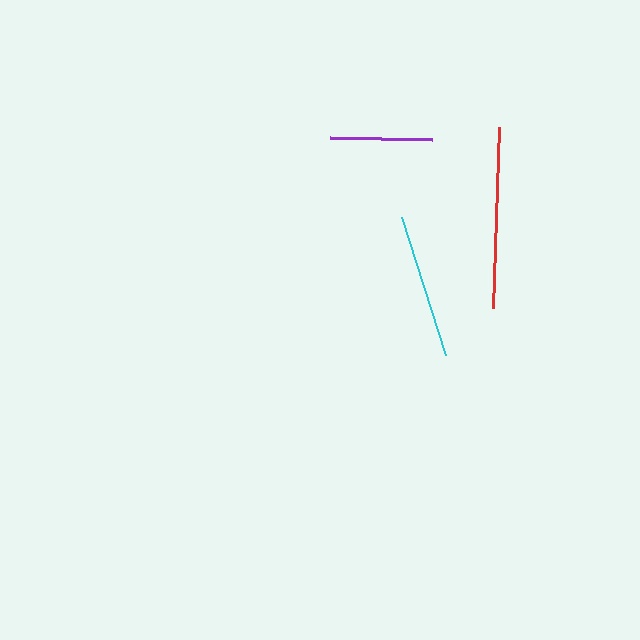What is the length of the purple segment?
The purple segment is approximately 103 pixels long.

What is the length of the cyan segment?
The cyan segment is approximately 145 pixels long.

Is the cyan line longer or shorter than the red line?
The red line is longer than the cyan line.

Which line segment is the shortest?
The purple line is the shortest at approximately 103 pixels.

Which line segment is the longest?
The red line is the longest at approximately 181 pixels.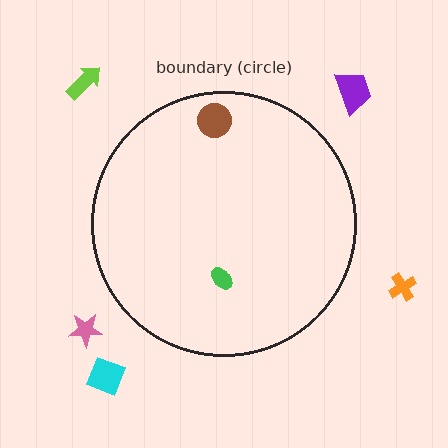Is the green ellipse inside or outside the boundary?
Inside.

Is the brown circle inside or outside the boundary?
Inside.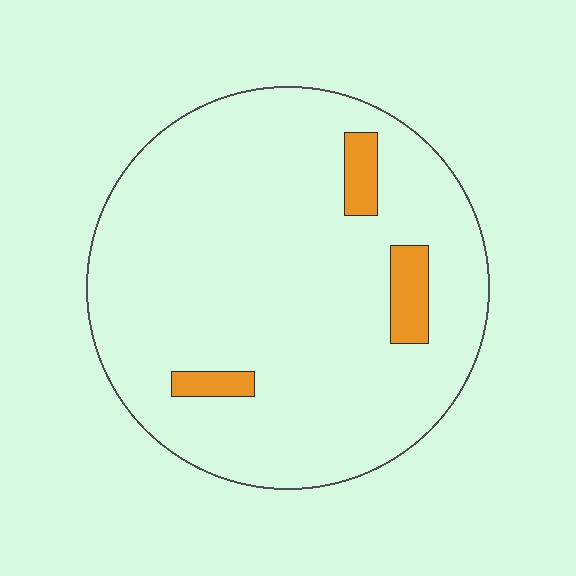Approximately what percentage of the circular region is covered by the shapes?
Approximately 5%.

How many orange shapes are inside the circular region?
3.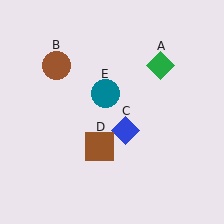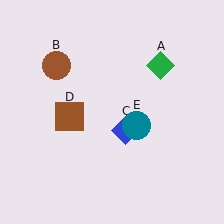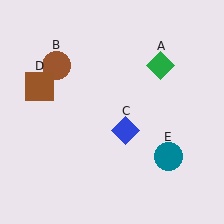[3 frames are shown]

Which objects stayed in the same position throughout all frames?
Green diamond (object A) and brown circle (object B) and blue diamond (object C) remained stationary.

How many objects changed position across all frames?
2 objects changed position: brown square (object D), teal circle (object E).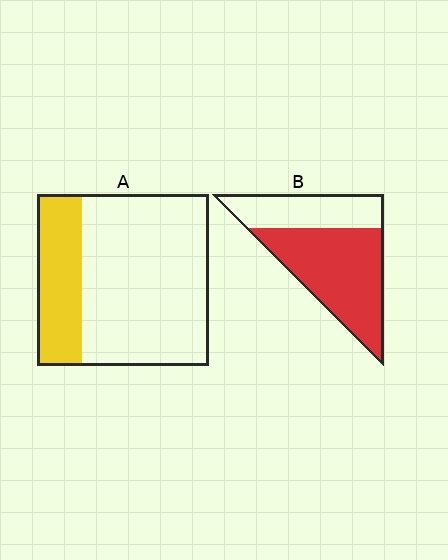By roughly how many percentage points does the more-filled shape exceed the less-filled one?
By roughly 40 percentage points (B over A).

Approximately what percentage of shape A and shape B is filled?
A is approximately 25% and B is approximately 65%.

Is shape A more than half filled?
No.